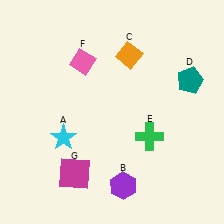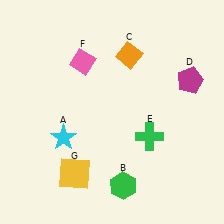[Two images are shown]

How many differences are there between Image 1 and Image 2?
There are 3 differences between the two images.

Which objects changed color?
B changed from purple to green. D changed from teal to magenta. G changed from magenta to yellow.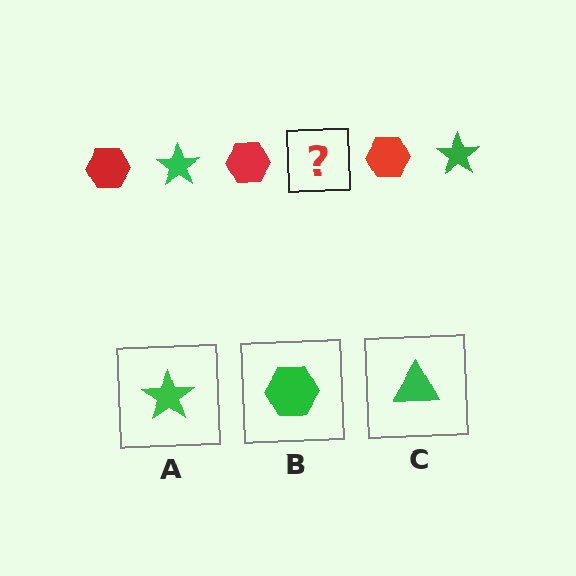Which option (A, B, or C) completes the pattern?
A.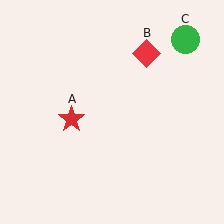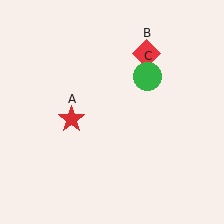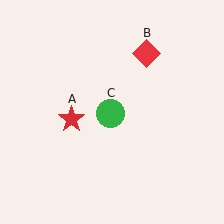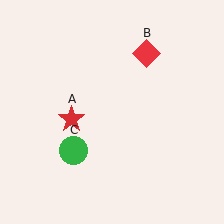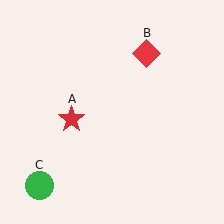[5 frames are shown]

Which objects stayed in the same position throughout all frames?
Red star (object A) and red diamond (object B) remained stationary.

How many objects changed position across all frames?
1 object changed position: green circle (object C).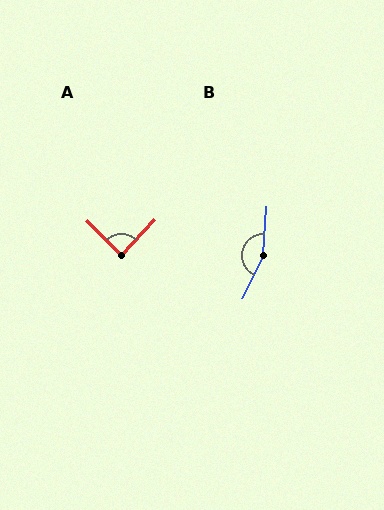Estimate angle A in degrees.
Approximately 88 degrees.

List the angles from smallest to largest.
A (88°), B (158°).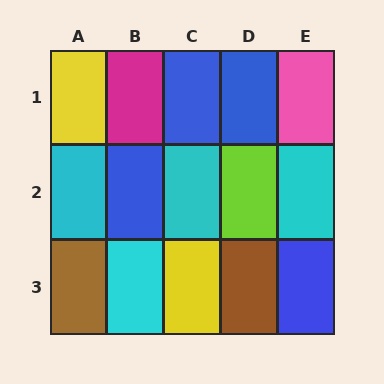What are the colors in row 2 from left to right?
Cyan, blue, cyan, lime, cyan.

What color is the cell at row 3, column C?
Yellow.